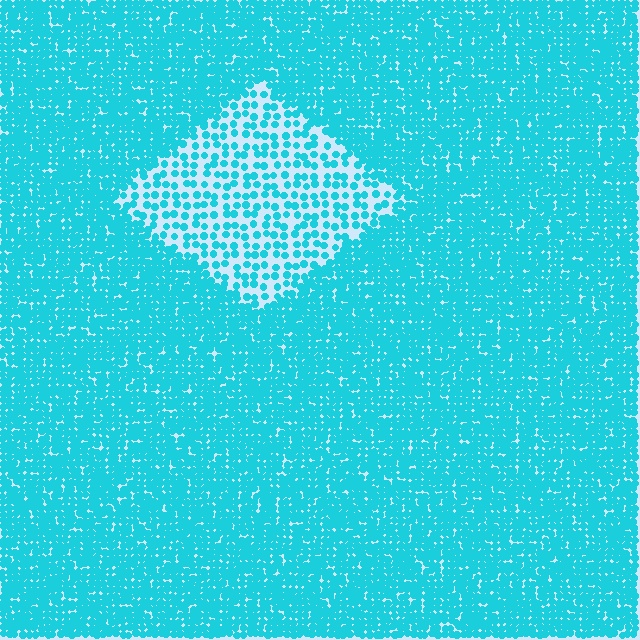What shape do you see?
I see a diamond.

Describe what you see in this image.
The image contains small cyan elements arranged at two different densities. A diamond-shaped region is visible where the elements are less densely packed than the surrounding area.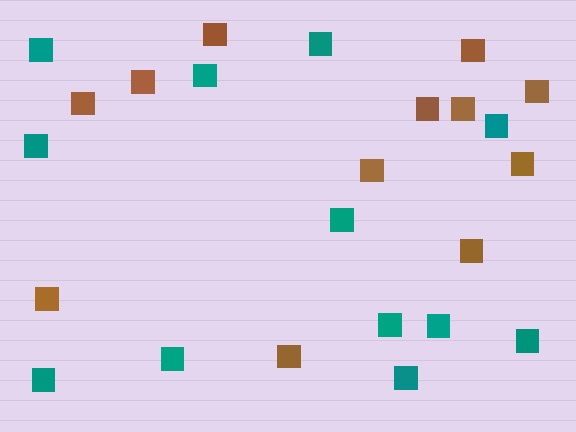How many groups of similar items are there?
There are 2 groups: one group of teal squares (12) and one group of brown squares (12).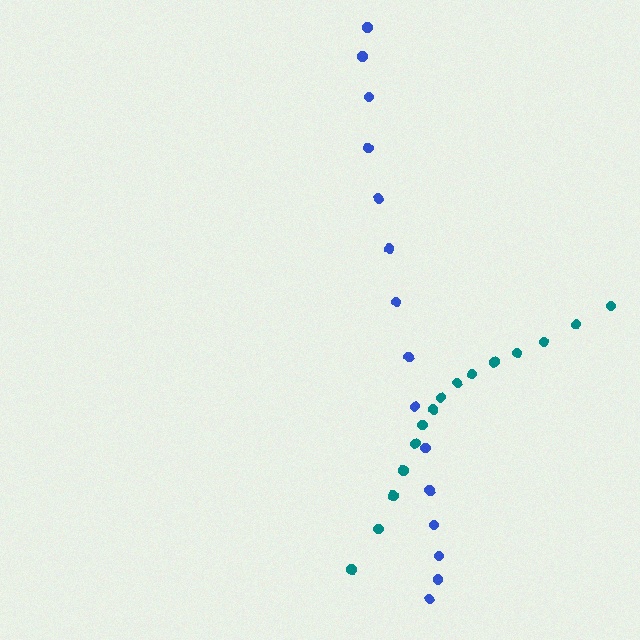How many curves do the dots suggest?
There are 2 distinct paths.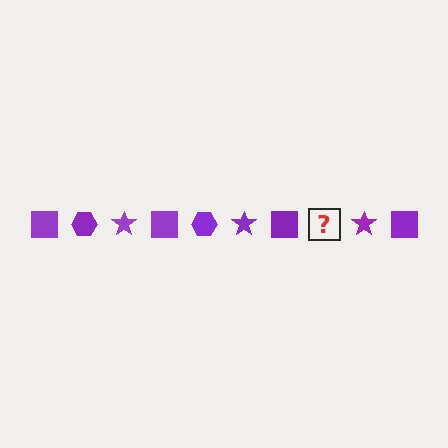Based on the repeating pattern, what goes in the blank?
The blank should be a purple hexagon.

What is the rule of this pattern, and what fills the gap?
The rule is that the pattern cycles through square, hexagon, star shapes in purple. The gap should be filled with a purple hexagon.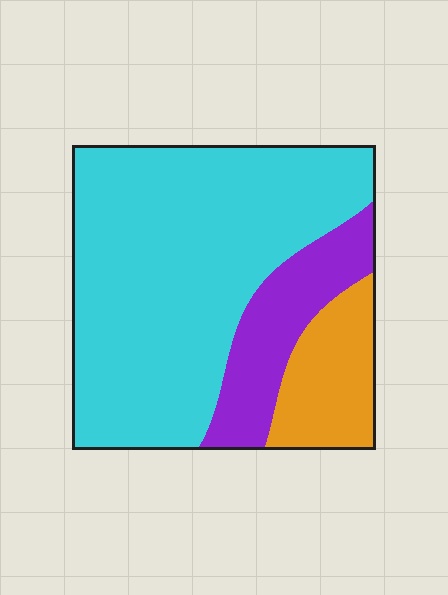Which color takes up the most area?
Cyan, at roughly 70%.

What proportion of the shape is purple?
Purple covers 17% of the shape.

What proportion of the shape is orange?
Orange covers about 15% of the shape.